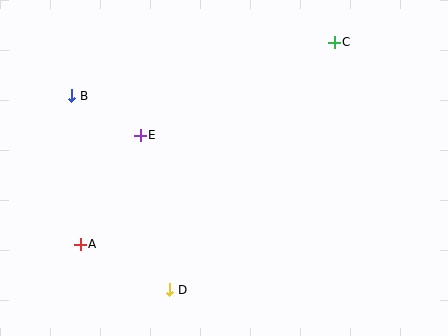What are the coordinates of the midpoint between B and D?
The midpoint between B and D is at (121, 193).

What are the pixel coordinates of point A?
Point A is at (80, 244).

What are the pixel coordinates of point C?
Point C is at (334, 42).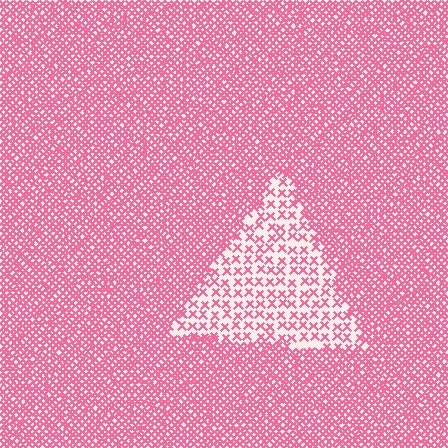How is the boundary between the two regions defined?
The boundary is defined by a change in element density (approximately 2.8x ratio). All elements are the same color, size, and shape.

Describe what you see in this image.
The image contains small pink elements arranged at two different densities. A triangle-shaped region is visible where the elements are less densely packed than the surrounding area.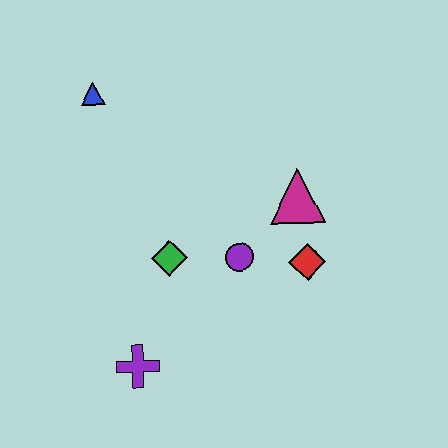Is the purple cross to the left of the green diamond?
Yes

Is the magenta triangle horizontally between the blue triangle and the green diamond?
No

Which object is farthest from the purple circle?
The blue triangle is farthest from the purple circle.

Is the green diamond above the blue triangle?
No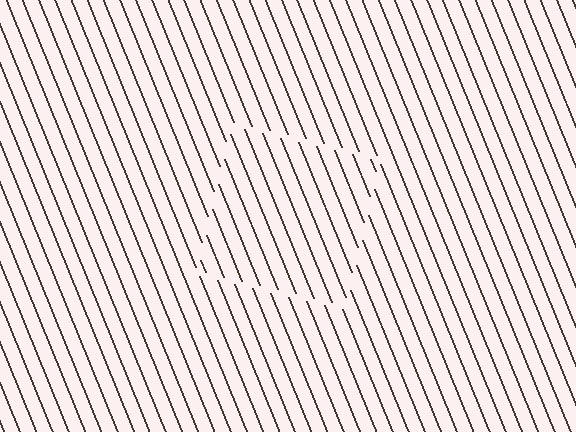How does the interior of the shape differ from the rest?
The interior of the shape contains the same grating, shifted by half a period — the contour is defined by the phase discontinuity where line-ends from the inner and outer gratings abut.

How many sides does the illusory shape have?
4 sides — the line-ends trace a square.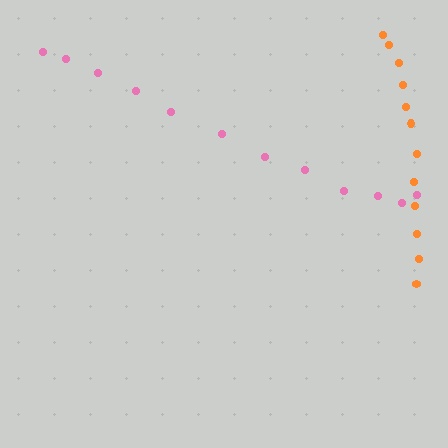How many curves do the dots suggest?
There are 2 distinct paths.